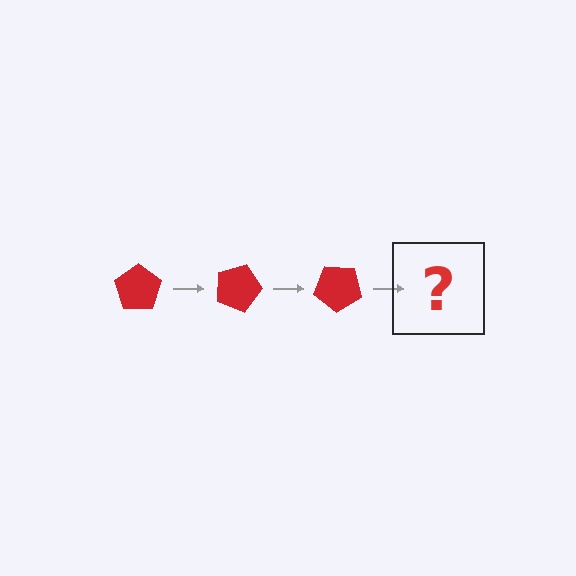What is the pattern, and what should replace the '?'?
The pattern is that the pentagon rotates 20 degrees each step. The '?' should be a red pentagon rotated 60 degrees.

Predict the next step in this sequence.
The next step is a red pentagon rotated 60 degrees.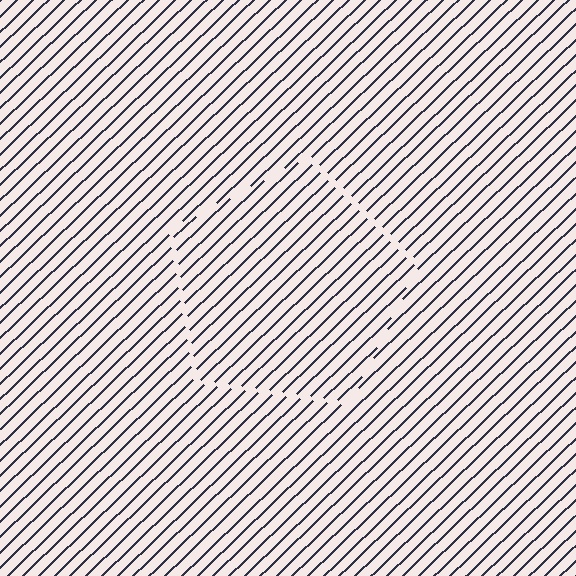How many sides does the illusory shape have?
5 sides — the line-ends trace a pentagon.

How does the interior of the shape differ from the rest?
The interior of the shape contains the same grating, shifted by half a period — the contour is defined by the phase discontinuity where line-ends from the inner and outer gratings abut.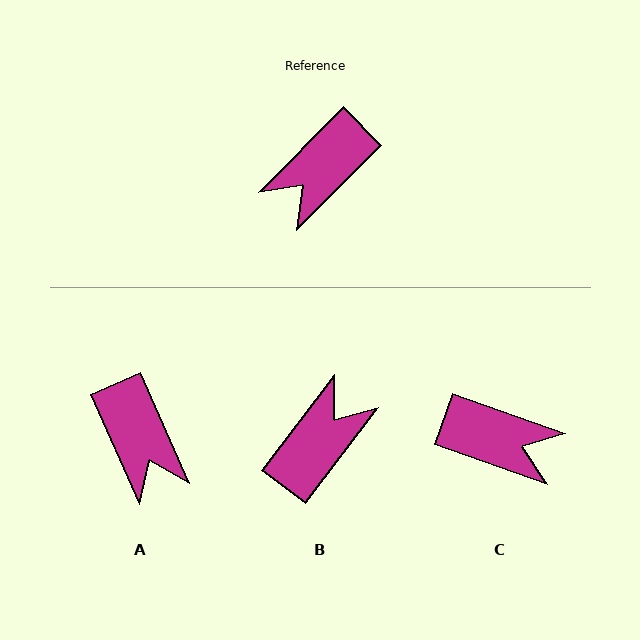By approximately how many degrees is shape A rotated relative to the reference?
Approximately 68 degrees counter-clockwise.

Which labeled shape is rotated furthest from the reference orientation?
B, about 172 degrees away.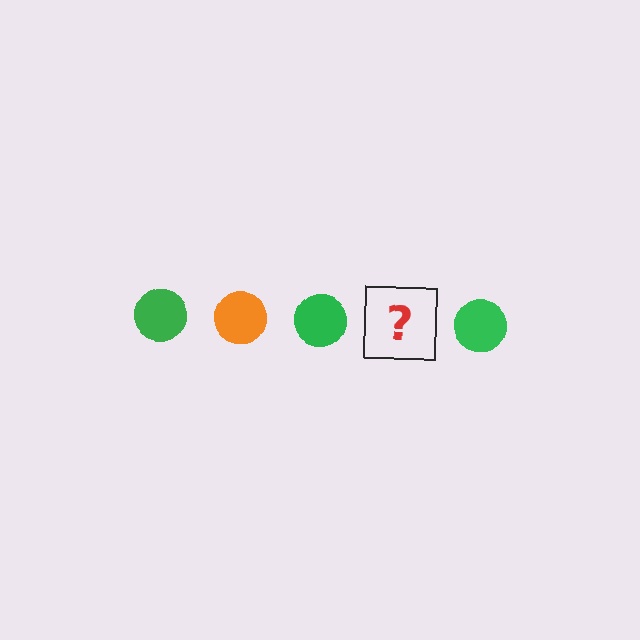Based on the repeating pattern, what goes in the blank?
The blank should be an orange circle.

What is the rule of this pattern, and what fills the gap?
The rule is that the pattern cycles through green, orange circles. The gap should be filled with an orange circle.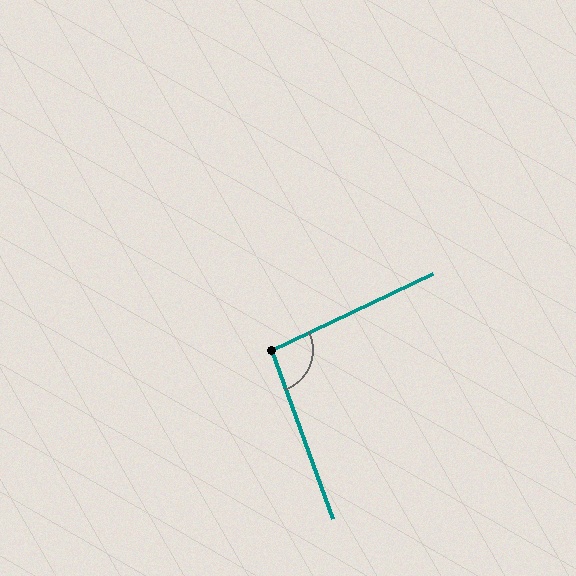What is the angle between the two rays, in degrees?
Approximately 95 degrees.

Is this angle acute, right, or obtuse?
It is obtuse.